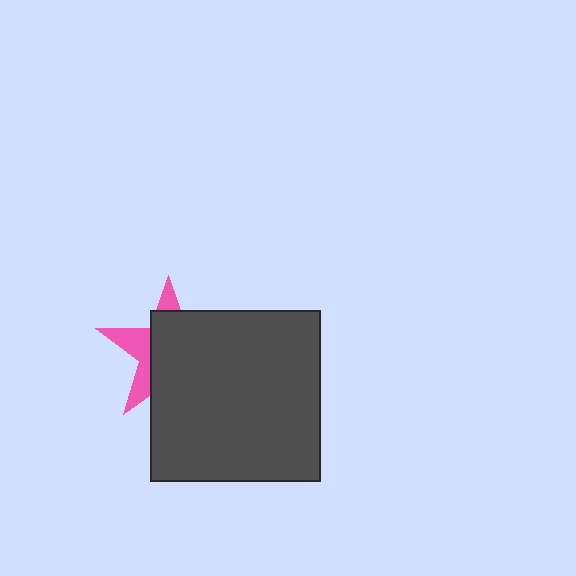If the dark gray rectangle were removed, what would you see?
You would see the complete pink star.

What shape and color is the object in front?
The object in front is a dark gray rectangle.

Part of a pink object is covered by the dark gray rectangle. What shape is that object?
It is a star.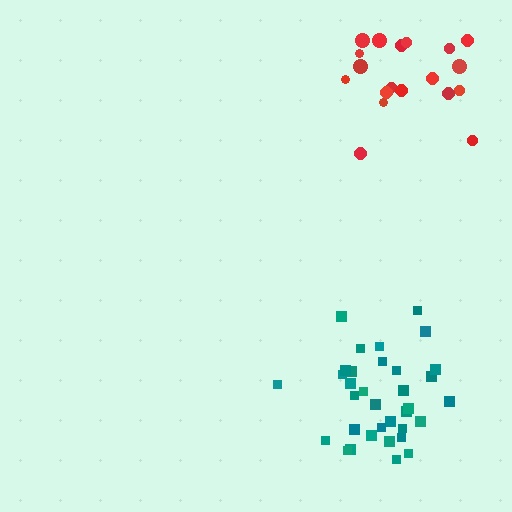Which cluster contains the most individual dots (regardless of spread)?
Teal (34).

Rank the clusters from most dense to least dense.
teal, red.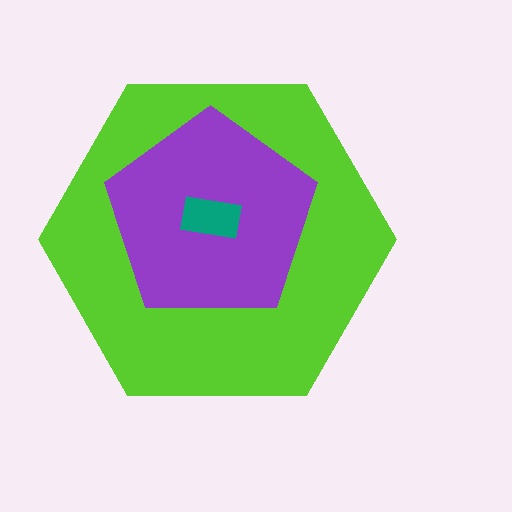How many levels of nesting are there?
3.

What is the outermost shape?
The lime hexagon.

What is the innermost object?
The teal rectangle.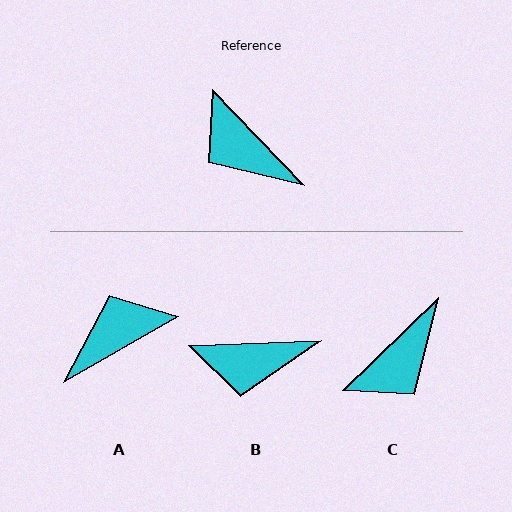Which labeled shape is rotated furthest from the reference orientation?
A, about 104 degrees away.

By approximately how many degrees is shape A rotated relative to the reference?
Approximately 104 degrees clockwise.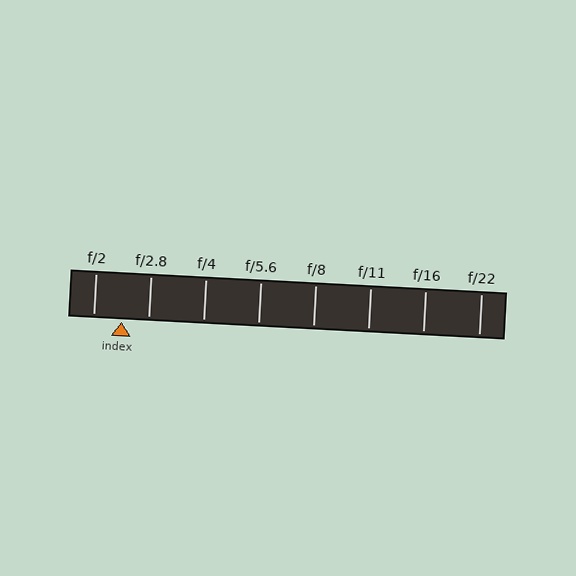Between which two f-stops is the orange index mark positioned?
The index mark is between f/2 and f/2.8.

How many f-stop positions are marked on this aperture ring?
There are 8 f-stop positions marked.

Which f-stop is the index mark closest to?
The index mark is closest to f/2.8.